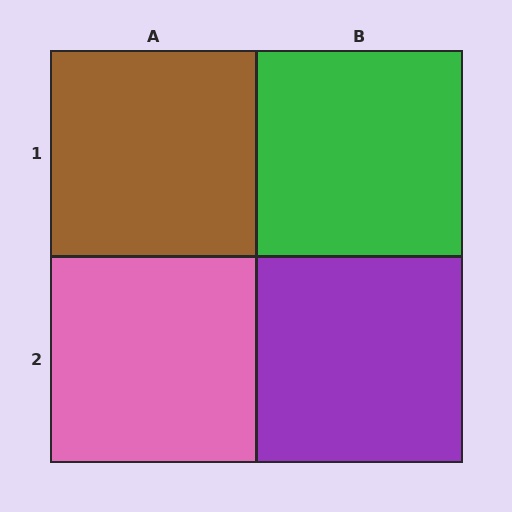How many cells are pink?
1 cell is pink.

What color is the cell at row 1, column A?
Brown.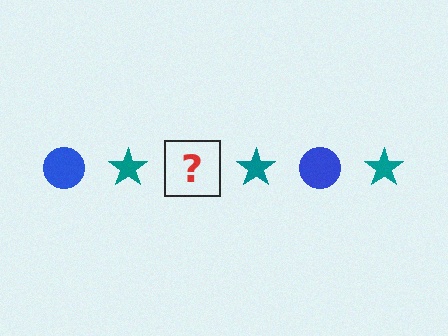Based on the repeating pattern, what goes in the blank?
The blank should be a blue circle.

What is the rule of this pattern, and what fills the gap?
The rule is that the pattern alternates between blue circle and teal star. The gap should be filled with a blue circle.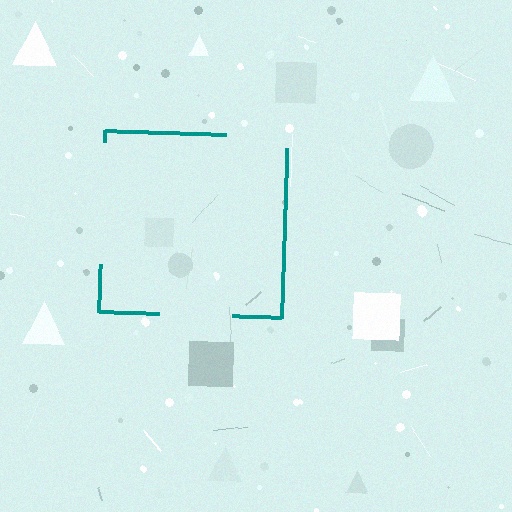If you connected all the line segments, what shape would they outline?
They would outline a square.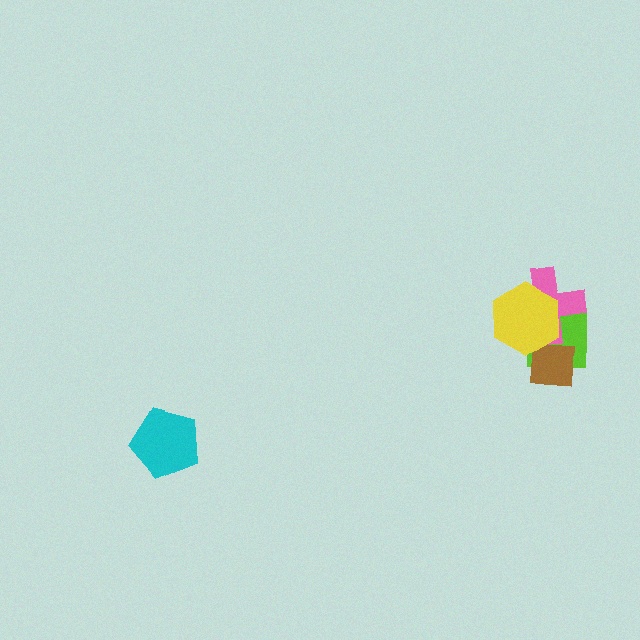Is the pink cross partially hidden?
Yes, it is partially covered by another shape.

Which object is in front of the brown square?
The yellow hexagon is in front of the brown square.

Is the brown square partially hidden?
Yes, it is partially covered by another shape.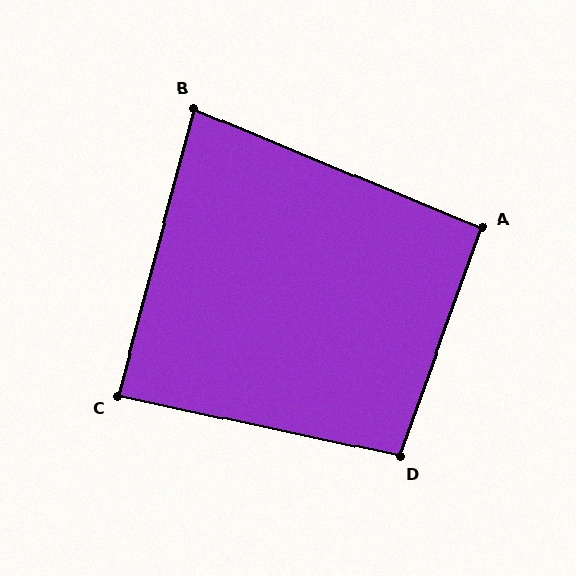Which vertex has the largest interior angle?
D, at approximately 98 degrees.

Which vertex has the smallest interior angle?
B, at approximately 82 degrees.